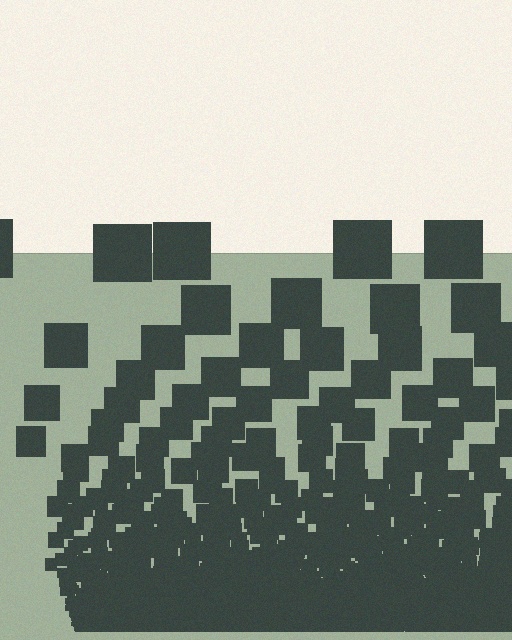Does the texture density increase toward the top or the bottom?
Density increases toward the bottom.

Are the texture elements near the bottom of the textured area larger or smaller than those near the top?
Smaller. The gradient is inverted — elements near the bottom are smaller and denser.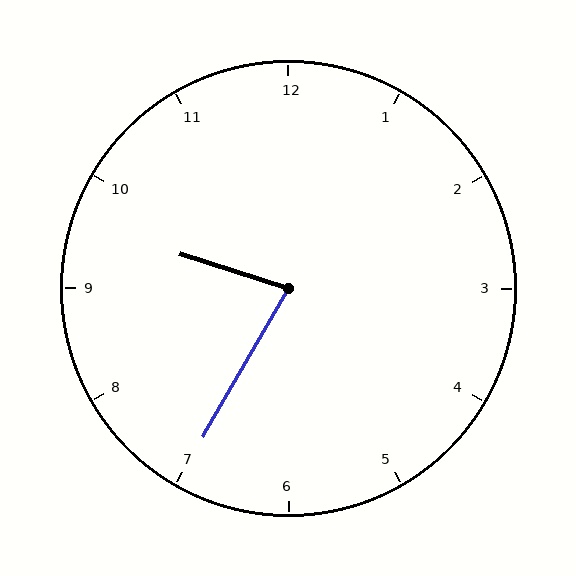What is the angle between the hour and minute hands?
Approximately 78 degrees.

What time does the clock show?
9:35.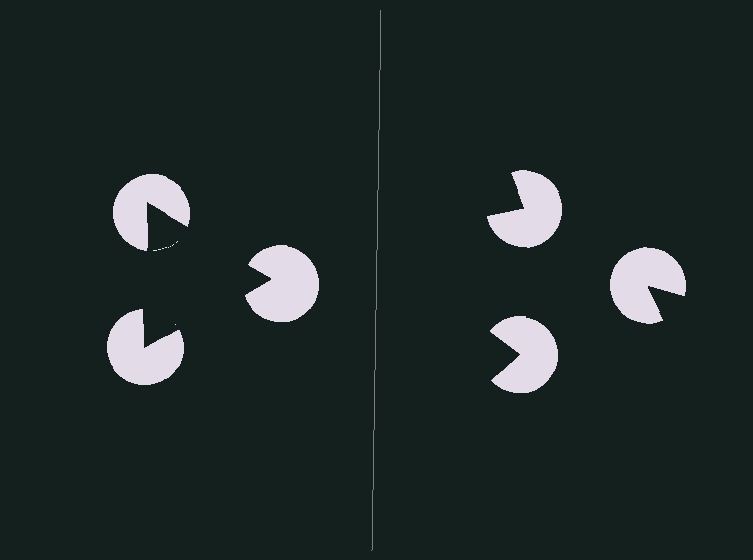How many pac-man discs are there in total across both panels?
6 — 3 on each side.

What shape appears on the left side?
An illusory triangle.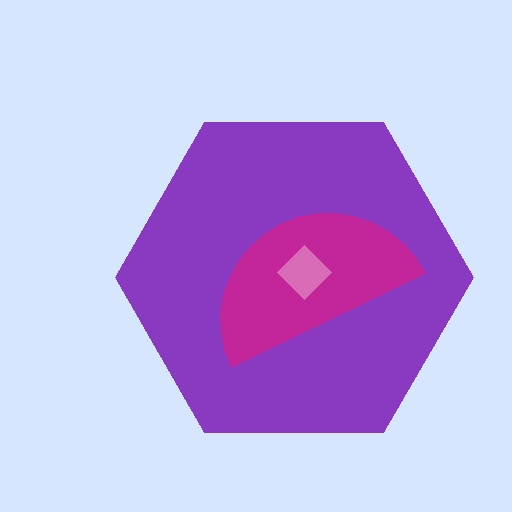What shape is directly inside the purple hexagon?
The magenta semicircle.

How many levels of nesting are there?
3.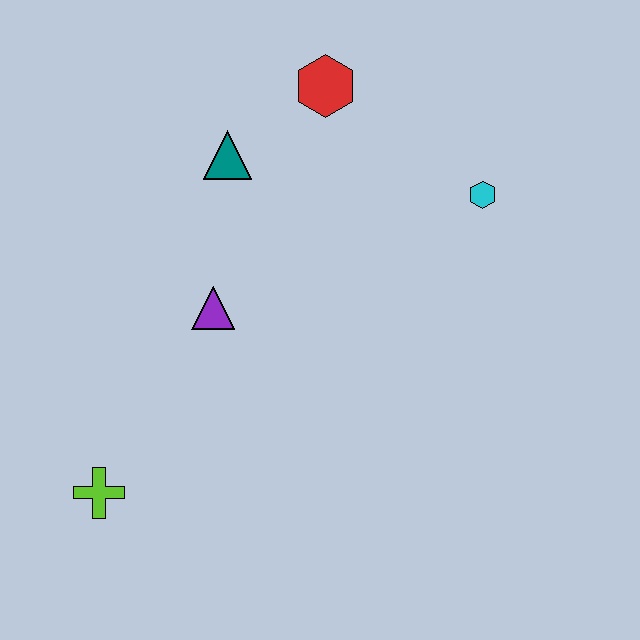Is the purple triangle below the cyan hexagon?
Yes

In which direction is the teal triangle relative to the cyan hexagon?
The teal triangle is to the left of the cyan hexagon.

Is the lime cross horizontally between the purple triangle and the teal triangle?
No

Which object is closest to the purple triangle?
The teal triangle is closest to the purple triangle.